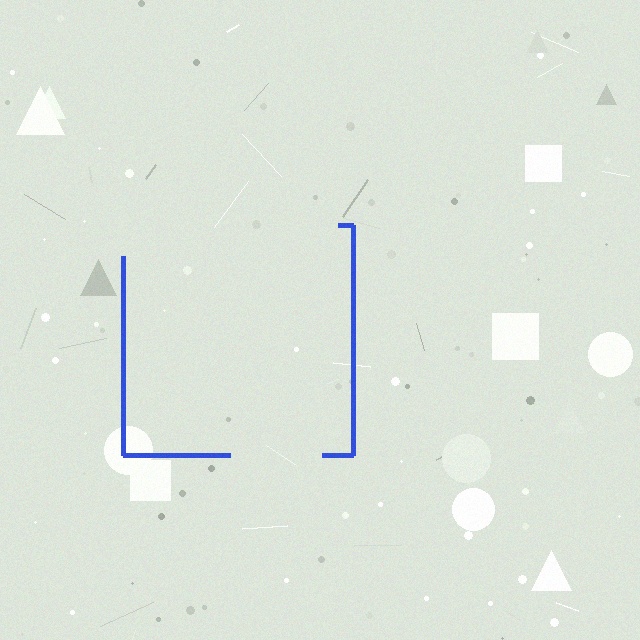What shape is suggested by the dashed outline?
The dashed outline suggests a square.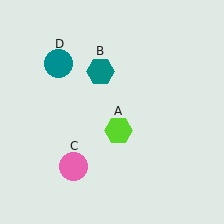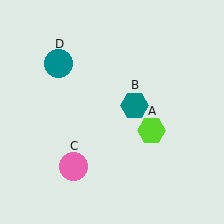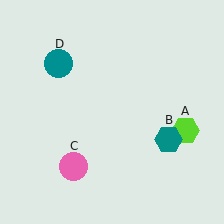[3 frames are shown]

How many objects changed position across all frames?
2 objects changed position: lime hexagon (object A), teal hexagon (object B).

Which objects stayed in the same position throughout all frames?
Pink circle (object C) and teal circle (object D) remained stationary.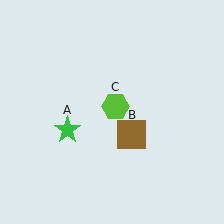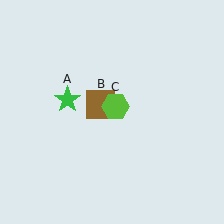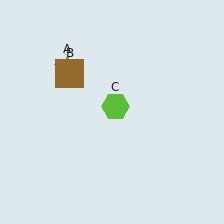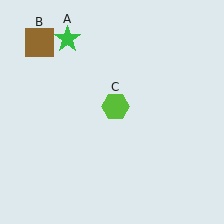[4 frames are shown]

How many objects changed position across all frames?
2 objects changed position: green star (object A), brown square (object B).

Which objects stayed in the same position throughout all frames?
Lime hexagon (object C) remained stationary.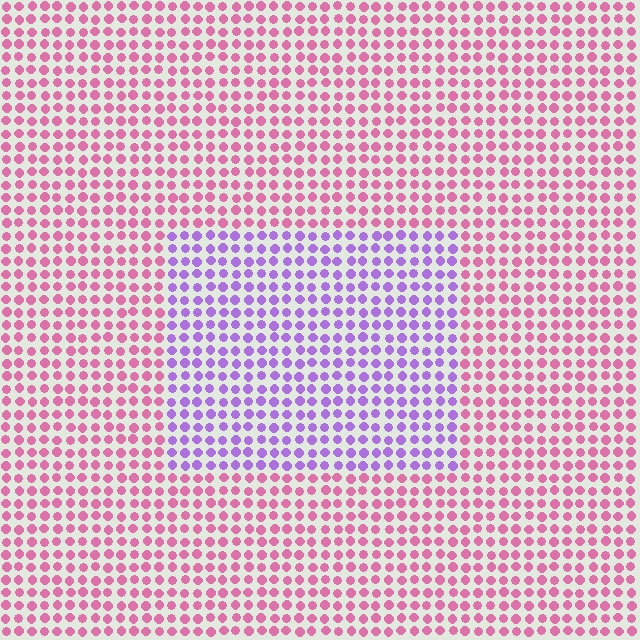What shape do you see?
I see a rectangle.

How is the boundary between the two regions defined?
The boundary is defined purely by a slight shift in hue (about 56 degrees). Spacing, size, and orientation are identical on both sides.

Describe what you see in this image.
The image is filled with small pink elements in a uniform arrangement. A rectangle-shaped region is visible where the elements are tinted to a slightly different hue, forming a subtle color boundary.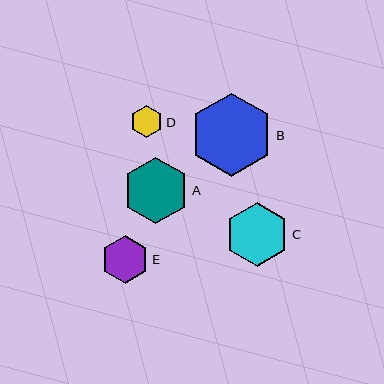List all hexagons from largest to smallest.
From largest to smallest: B, A, C, E, D.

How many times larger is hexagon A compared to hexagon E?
Hexagon A is approximately 1.4 times the size of hexagon E.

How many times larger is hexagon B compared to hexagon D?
Hexagon B is approximately 2.6 times the size of hexagon D.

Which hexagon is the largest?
Hexagon B is the largest with a size of approximately 83 pixels.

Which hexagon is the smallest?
Hexagon D is the smallest with a size of approximately 32 pixels.